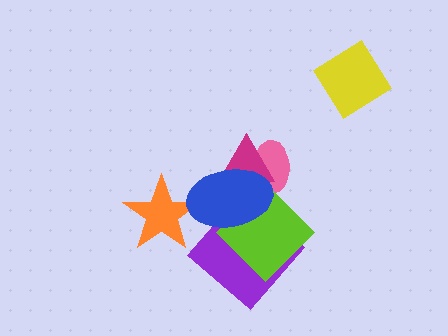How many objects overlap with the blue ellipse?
5 objects overlap with the blue ellipse.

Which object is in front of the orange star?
The blue ellipse is in front of the orange star.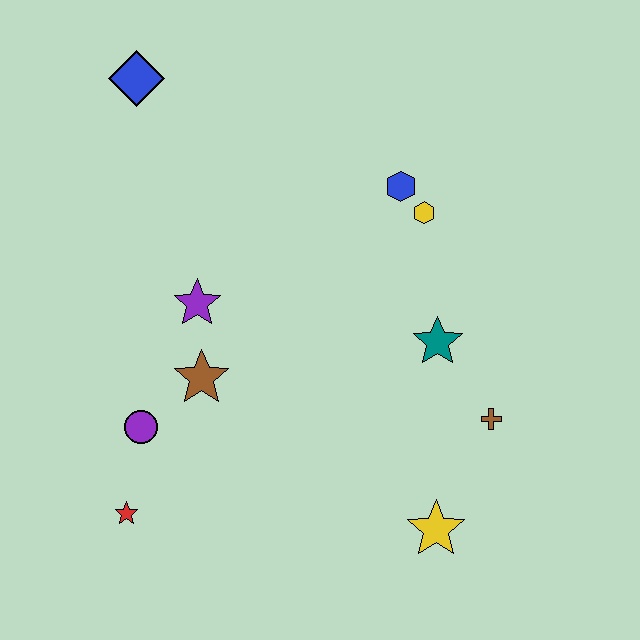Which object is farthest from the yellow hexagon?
The red star is farthest from the yellow hexagon.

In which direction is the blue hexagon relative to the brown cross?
The blue hexagon is above the brown cross.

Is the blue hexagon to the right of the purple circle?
Yes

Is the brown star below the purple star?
Yes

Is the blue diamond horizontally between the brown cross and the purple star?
No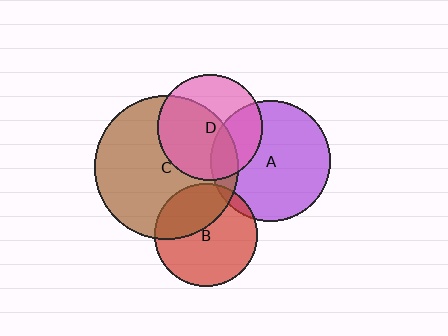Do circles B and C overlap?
Yes.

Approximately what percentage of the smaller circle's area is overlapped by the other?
Approximately 35%.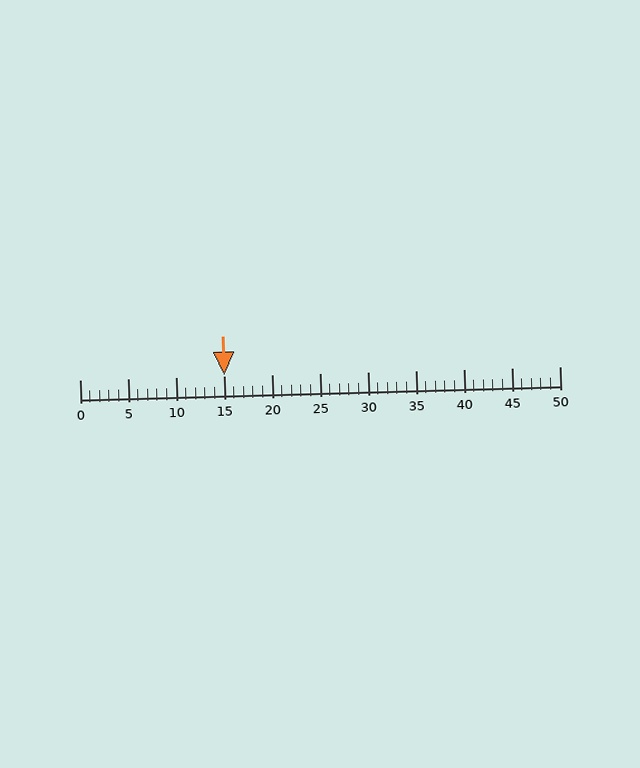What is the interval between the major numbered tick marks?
The major tick marks are spaced 5 units apart.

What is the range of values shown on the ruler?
The ruler shows values from 0 to 50.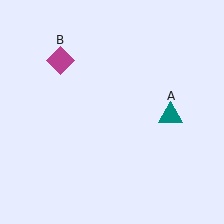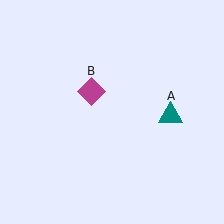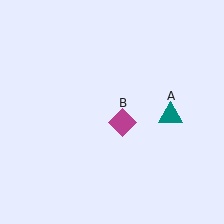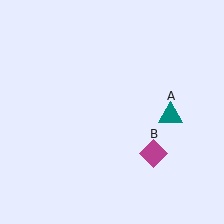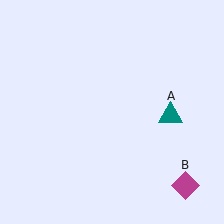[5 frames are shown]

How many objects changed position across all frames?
1 object changed position: magenta diamond (object B).